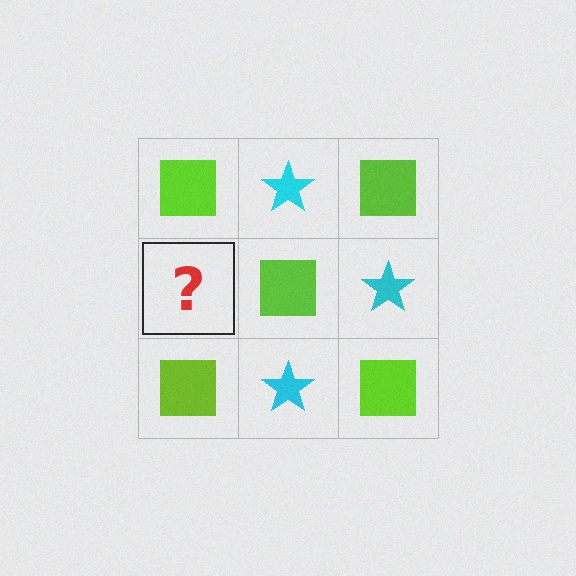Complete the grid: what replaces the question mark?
The question mark should be replaced with a cyan star.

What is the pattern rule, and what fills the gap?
The rule is that it alternates lime square and cyan star in a checkerboard pattern. The gap should be filled with a cyan star.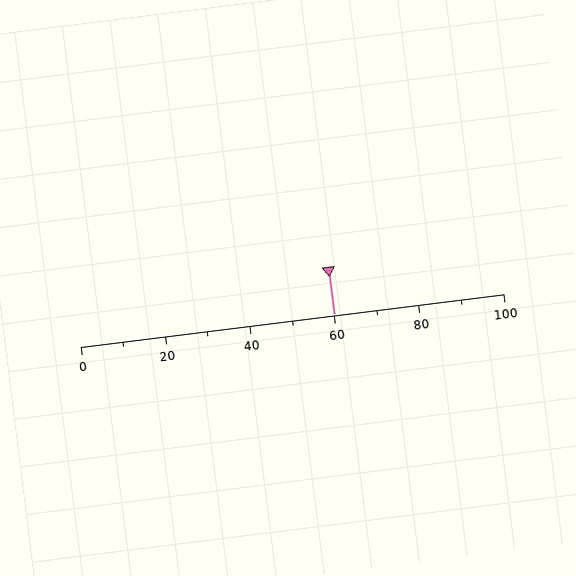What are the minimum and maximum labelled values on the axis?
The axis runs from 0 to 100.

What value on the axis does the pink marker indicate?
The marker indicates approximately 60.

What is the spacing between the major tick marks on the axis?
The major ticks are spaced 20 apart.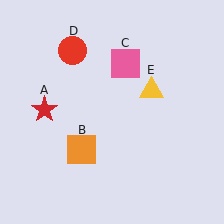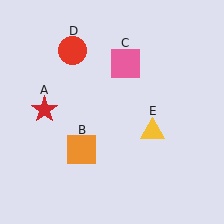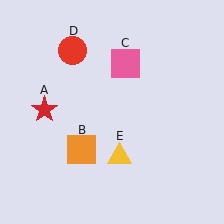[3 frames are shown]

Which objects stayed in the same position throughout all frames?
Red star (object A) and orange square (object B) and pink square (object C) and red circle (object D) remained stationary.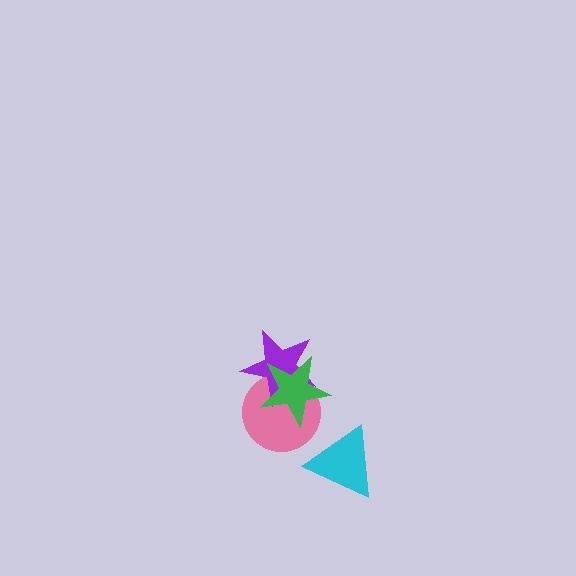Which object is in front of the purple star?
The green star is in front of the purple star.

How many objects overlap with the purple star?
2 objects overlap with the purple star.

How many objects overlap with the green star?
2 objects overlap with the green star.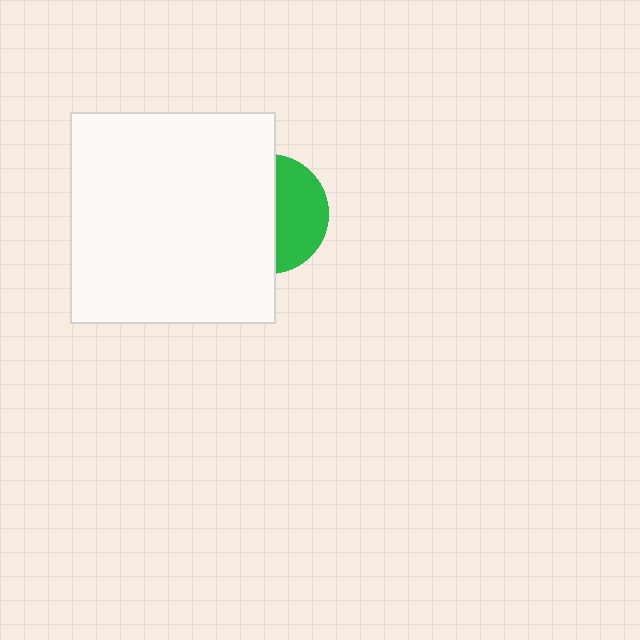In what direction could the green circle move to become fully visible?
The green circle could move right. That would shift it out from behind the white rectangle entirely.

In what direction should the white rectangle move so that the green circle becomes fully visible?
The white rectangle should move left. That is the shortest direction to clear the overlap and leave the green circle fully visible.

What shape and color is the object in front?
The object in front is a white rectangle.